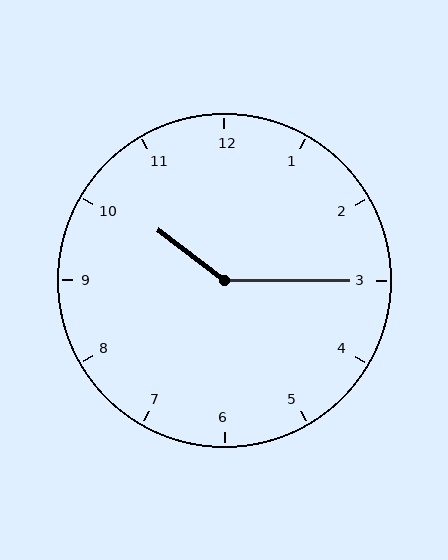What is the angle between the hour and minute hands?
Approximately 142 degrees.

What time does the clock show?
10:15.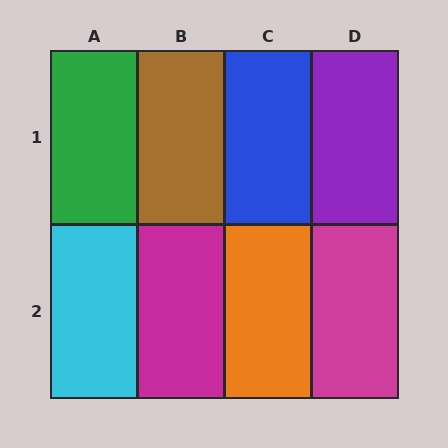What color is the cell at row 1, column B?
Brown.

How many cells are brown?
1 cell is brown.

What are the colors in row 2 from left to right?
Cyan, magenta, orange, magenta.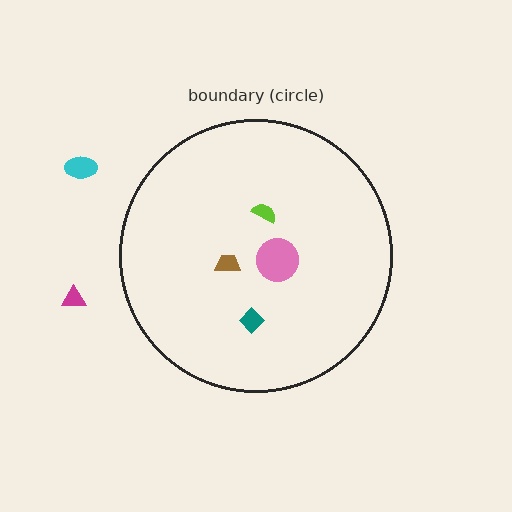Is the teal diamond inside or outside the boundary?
Inside.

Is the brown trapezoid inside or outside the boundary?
Inside.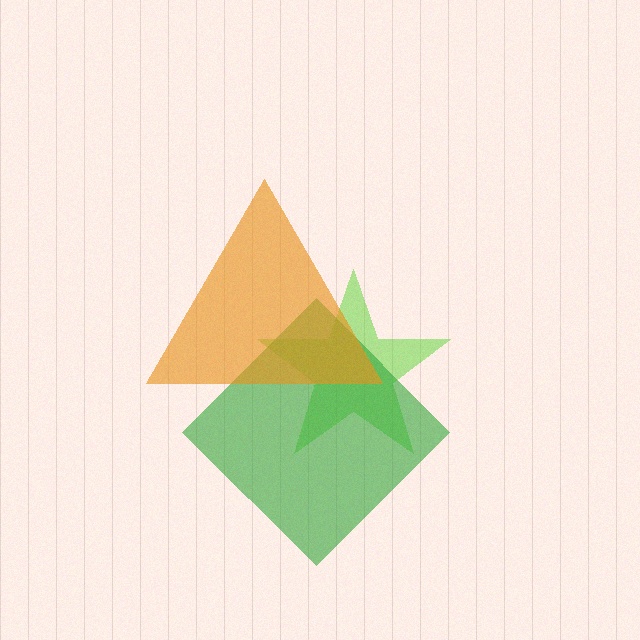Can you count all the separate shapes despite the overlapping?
Yes, there are 3 separate shapes.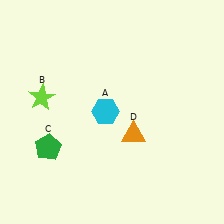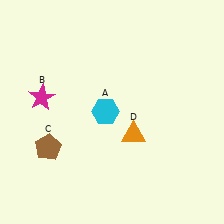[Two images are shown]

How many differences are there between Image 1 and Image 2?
There are 2 differences between the two images.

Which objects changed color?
B changed from lime to magenta. C changed from green to brown.